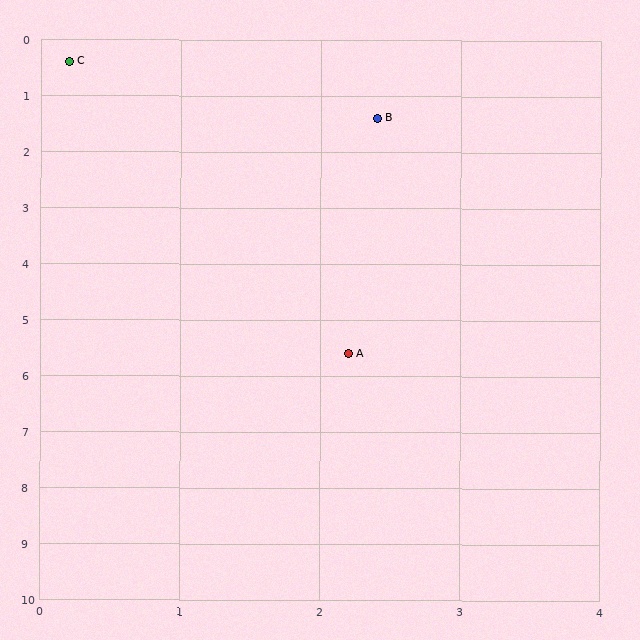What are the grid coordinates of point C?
Point C is at approximately (0.2, 0.4).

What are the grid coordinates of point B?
Point B is at approximately (2.4, 1.4).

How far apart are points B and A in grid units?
Points B and A are about 4.2 grid units apart.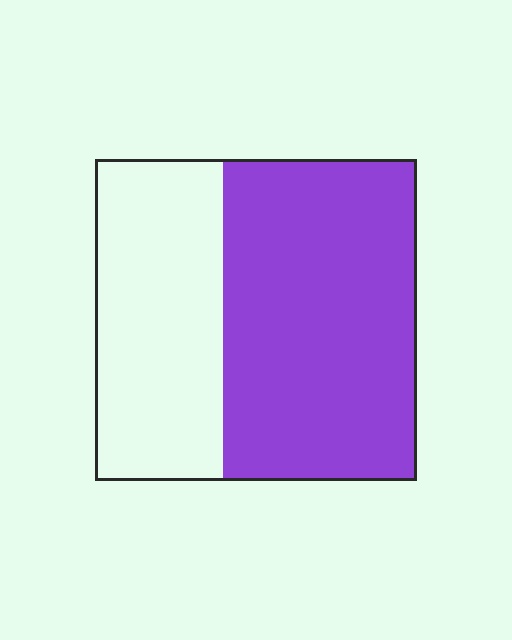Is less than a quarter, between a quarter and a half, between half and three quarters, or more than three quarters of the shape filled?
Between half and three quarters.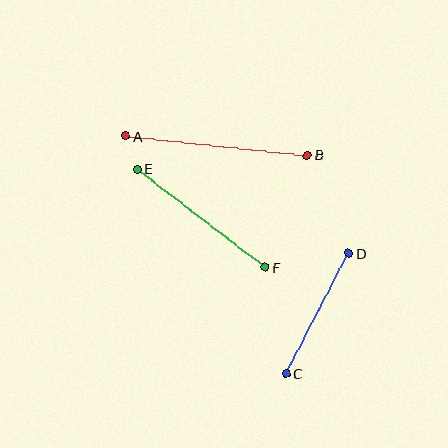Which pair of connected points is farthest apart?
Points A and B are farthest apart.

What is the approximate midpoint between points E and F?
The midpoint is at approximately (201, 218) pixels.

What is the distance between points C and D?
The distance is approximately 136 pixels.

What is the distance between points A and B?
The distance is approximately 182 pixels.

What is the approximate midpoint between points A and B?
The midpoint is at approximately (217, 146) pixels.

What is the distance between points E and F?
The distance is approximately 162 pixels.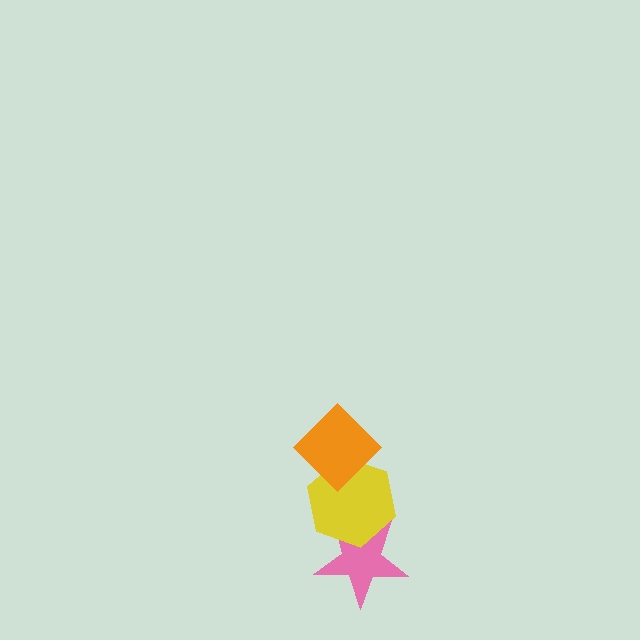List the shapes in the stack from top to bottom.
From top to bottom: the orange diamond, the yellow hexagon, the pink star.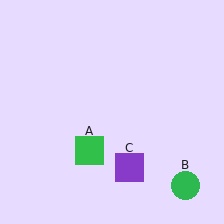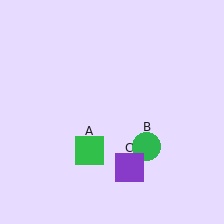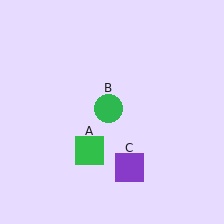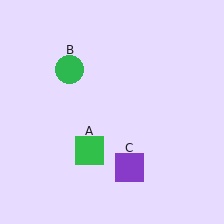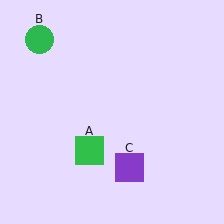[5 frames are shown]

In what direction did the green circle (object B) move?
The green circle (object B) moved up and to the left.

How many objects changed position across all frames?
1 object changed position: green circle (object B).